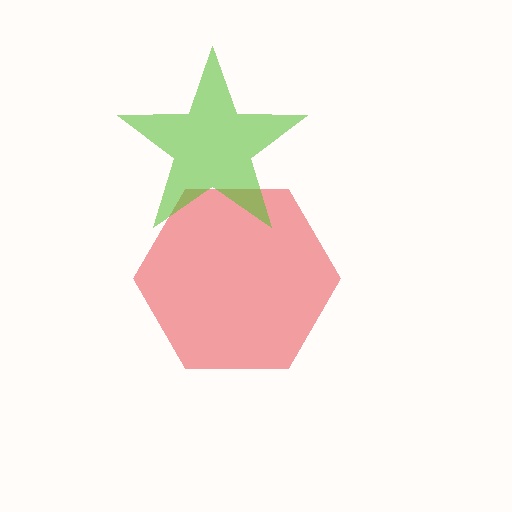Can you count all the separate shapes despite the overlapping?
Yes, there are 2 separate shapes.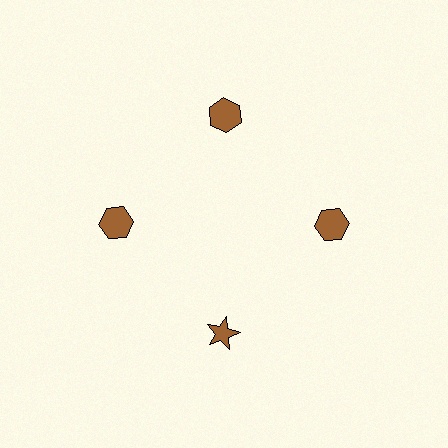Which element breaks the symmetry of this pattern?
The brown star at roughly the 6 o'clock position breaks the symmetry. All other shapes are brown hexagons.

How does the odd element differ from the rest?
It has a different shape: star instead of hexagon.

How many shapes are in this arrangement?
There are 4 shapes arranged in a ring pattern.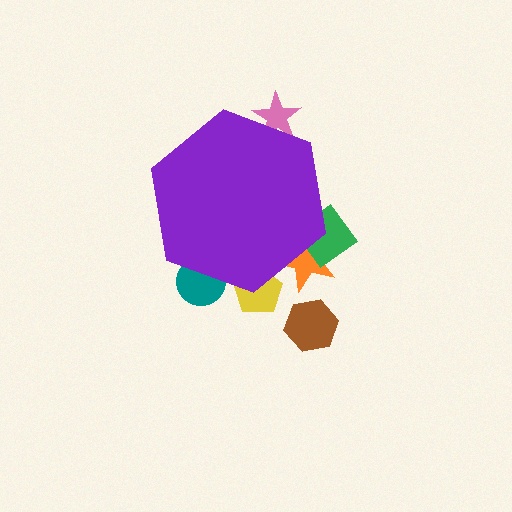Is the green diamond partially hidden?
Yes, the green diamond is partially hidden behind the purple hexagon.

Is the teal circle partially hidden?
Yes, the teal circle is partially hidden behind the purple hexagon.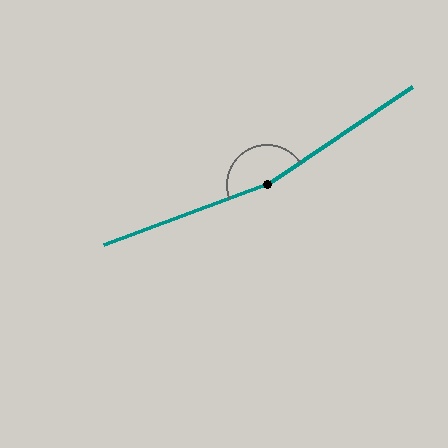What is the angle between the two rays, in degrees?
Approximately 166 degrees.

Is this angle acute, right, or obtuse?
It is obtuse.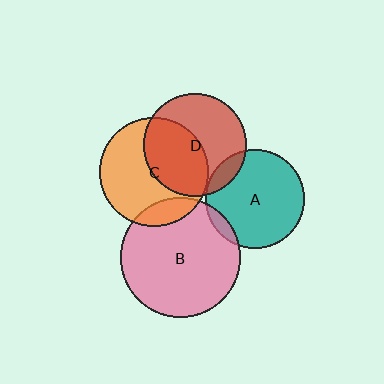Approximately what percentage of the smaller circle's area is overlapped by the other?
Approximately 5%.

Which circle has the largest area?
Circle B (pink).